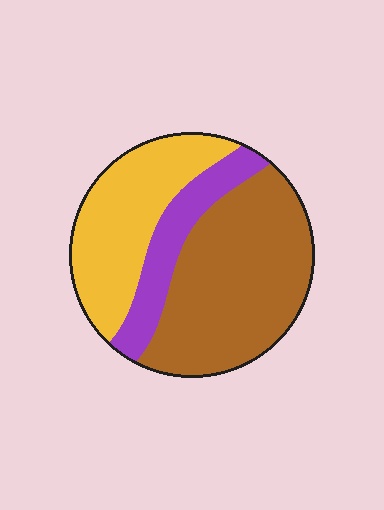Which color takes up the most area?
Brown, at roughly 50%.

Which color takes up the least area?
Purple, at roughly 15%.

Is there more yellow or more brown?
Brown.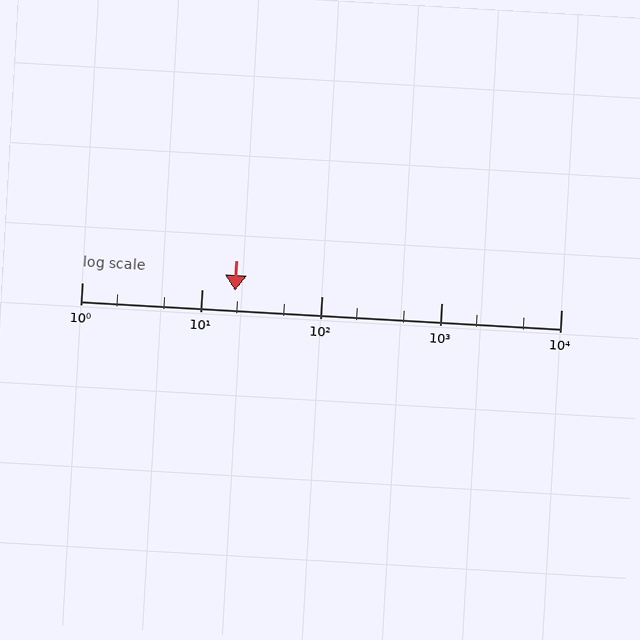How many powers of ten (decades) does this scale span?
The scale spans 4 decades, from 1 to 10000.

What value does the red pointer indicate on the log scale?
The pointer indicates approximately 19.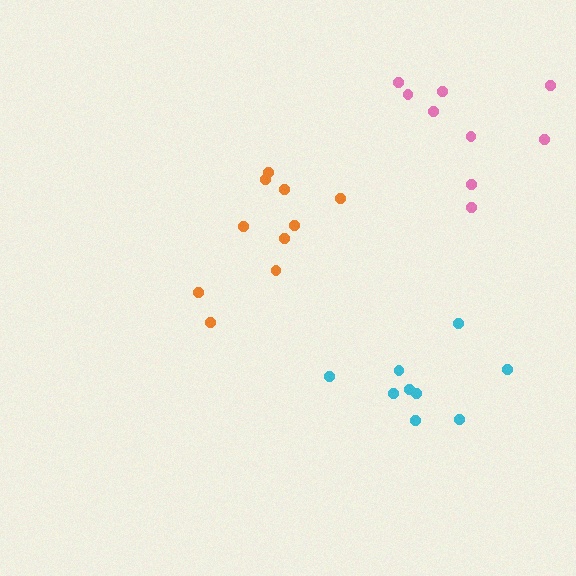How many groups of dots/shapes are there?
There are 3 groups.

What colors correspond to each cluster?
The clusters are colored: cyan, orange, pink.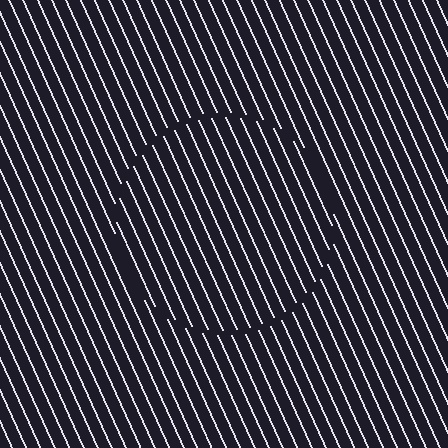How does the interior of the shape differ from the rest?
The interior of the shape contains the same grating, shifted by half a period — the contour is defined by the phase discontinuity where line-ends from the inner and outer gratings abut.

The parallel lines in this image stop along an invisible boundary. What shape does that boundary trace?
An illusory circle. The interior of the shape contains the same grating, shifted by half a period — the contour is defined by the phase discontinuity where line-ends from the inner and outer gratings abut.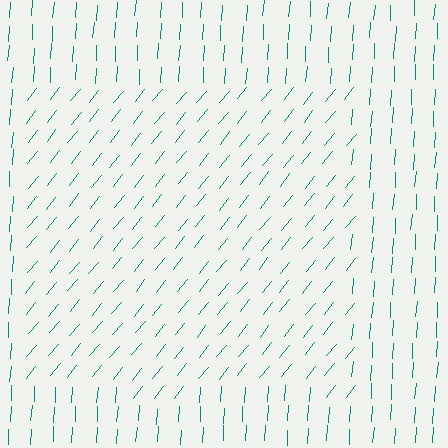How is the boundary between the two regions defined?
The boundary is defined purely by a change in line orientation (approximately 35 degrees difference). All lines are the same color and thickness.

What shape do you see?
I see a rectangle.